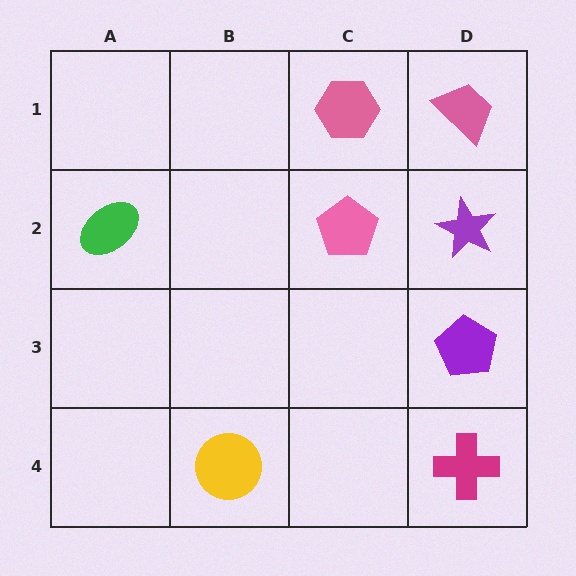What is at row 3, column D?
A purple pentagon.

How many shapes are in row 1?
2 shapes.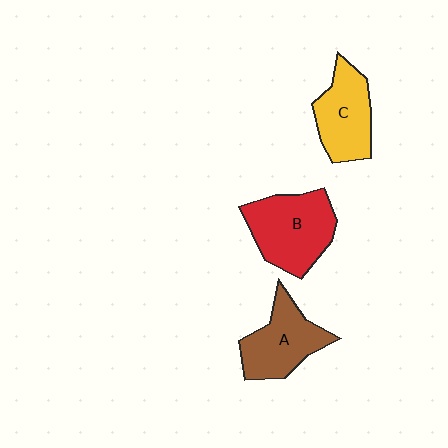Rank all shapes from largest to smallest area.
From largest to smallest: B (red), A (brown), C (yellow).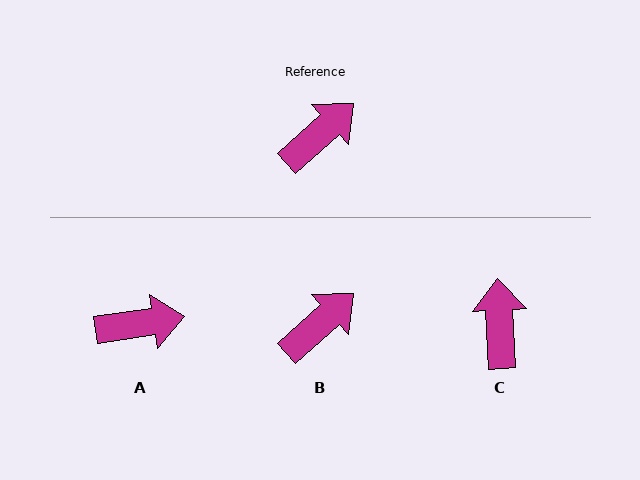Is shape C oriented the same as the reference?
No, it is off by about 51 degrees.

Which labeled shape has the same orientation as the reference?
B.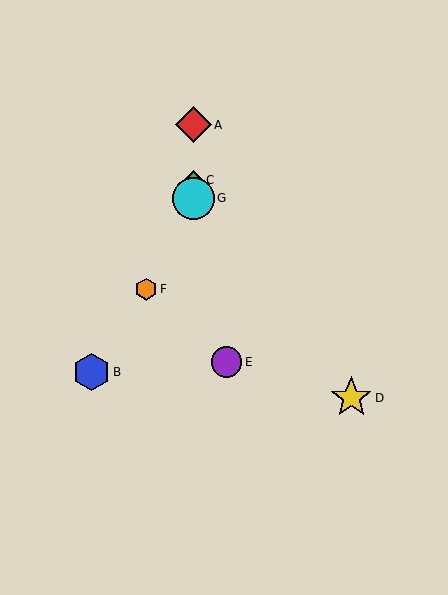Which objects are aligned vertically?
Objects A, C, G are aligned vertically.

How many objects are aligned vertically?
3 objects (A, C, G) are aligned vertically.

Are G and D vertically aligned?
No, G is at x≈193 and D is at x≈351.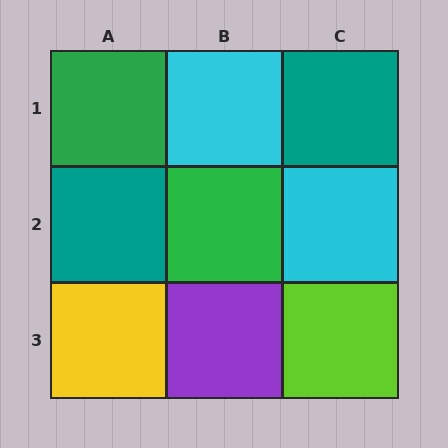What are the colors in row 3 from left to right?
Yellow, purple, lime.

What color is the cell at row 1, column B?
Cyan.